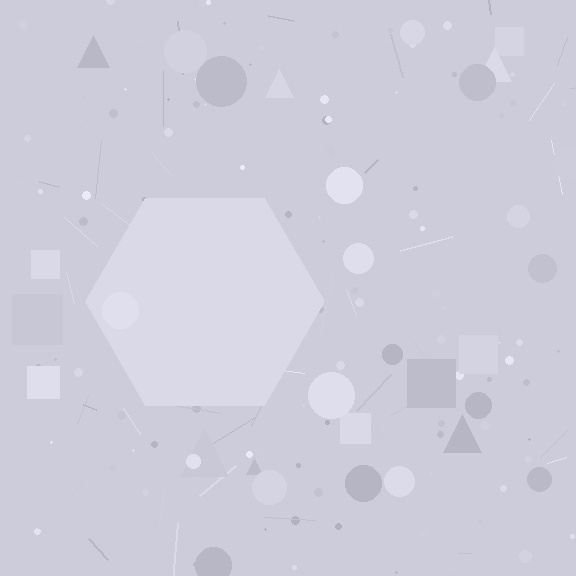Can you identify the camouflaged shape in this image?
The camouflaged shape is a hexagon.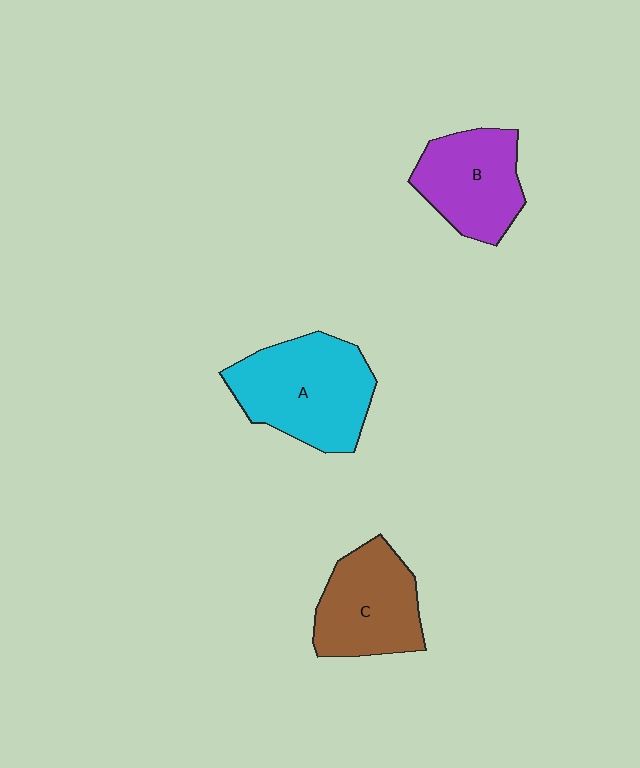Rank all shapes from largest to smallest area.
From largest to smallest: A (cyan), C (brown), B (purple).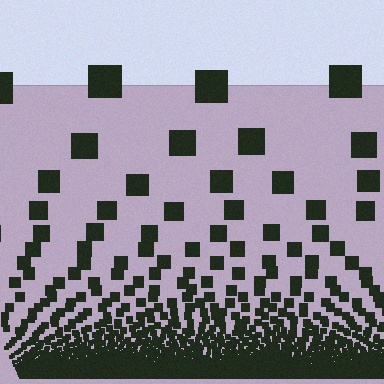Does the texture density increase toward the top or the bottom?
Density increases toward the bottom.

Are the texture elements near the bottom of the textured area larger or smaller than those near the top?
Smaller. The gradient is inverted — elements near the bottom are smaller and denser.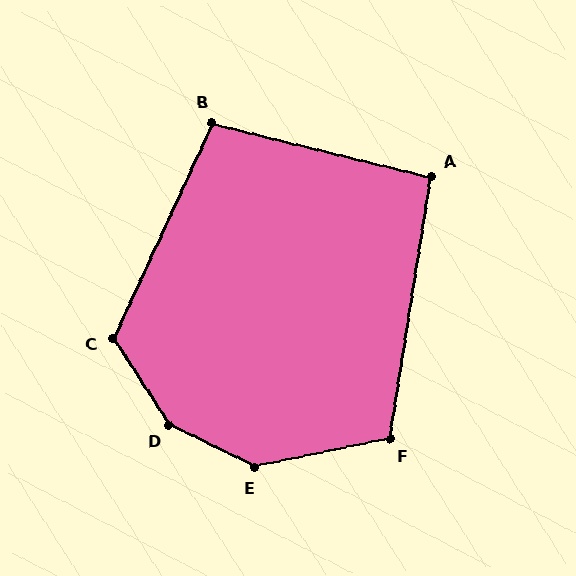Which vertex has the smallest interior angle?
A, at approximately 95 degrees.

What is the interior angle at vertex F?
Approximately 111 degrees (obtuse).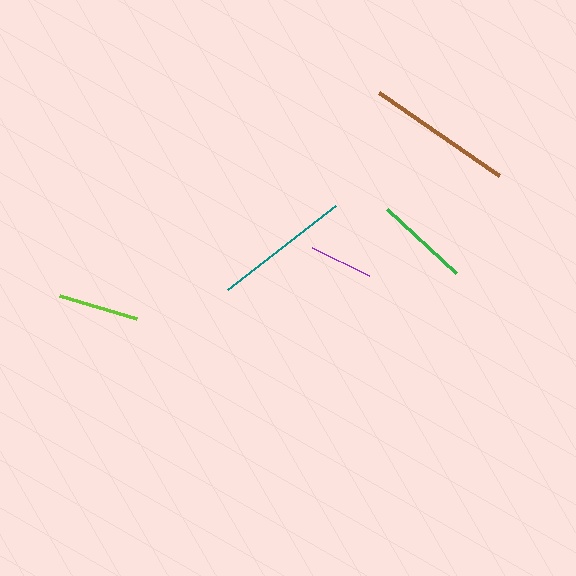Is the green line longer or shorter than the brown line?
The brown line is longer than the green line.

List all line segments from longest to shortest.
From longest to shortest: brown, teal, green, lime, purple.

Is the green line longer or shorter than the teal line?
The teal line is longer than the green line.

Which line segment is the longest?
The brown line is the longest at approximately 146 pixels.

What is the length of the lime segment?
The lime segment is approximately 81 pixels long.